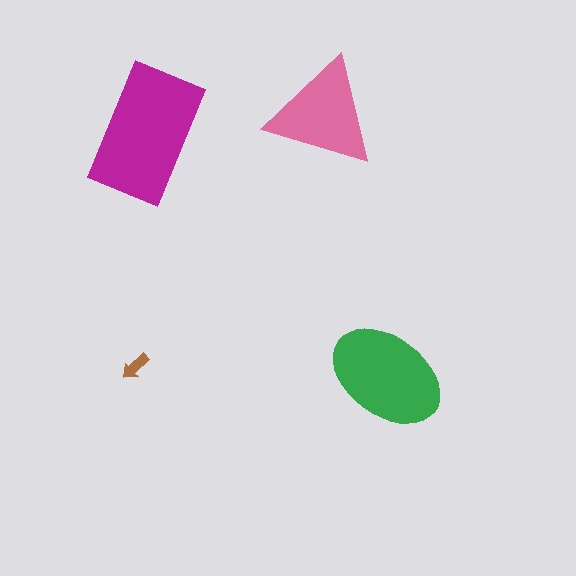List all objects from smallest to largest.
The brown arrow, the pink triangle, the green ellipse, the magenta rectangle.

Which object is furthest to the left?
The brown arrow is leftmost.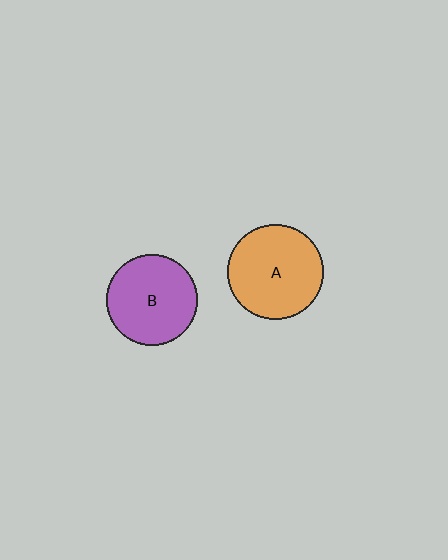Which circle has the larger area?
Circle A (orange).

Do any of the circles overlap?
No, none of the circles overlap.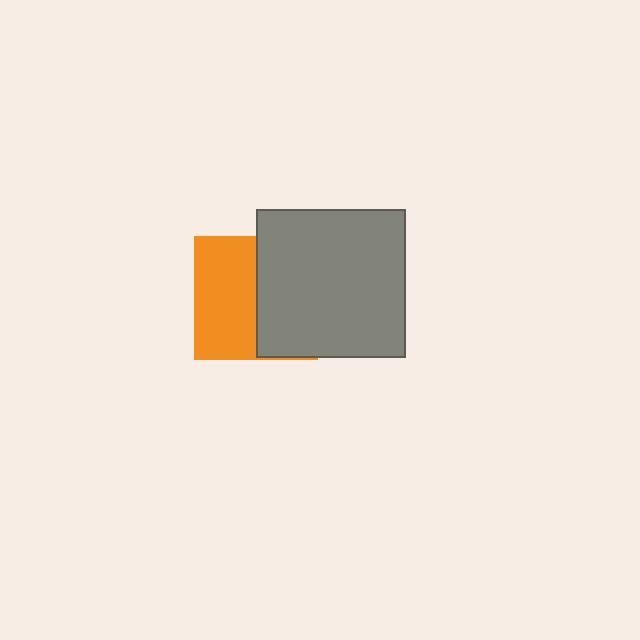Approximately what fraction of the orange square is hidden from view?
Roughly 49% of the orange square is hidden behind the gray square.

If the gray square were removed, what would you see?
You would see the complete orange square.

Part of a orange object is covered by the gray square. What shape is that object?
It is a square.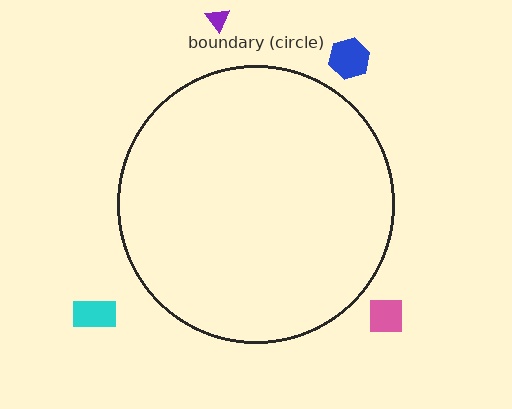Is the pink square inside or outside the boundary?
Outside.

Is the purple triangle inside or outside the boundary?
Outside.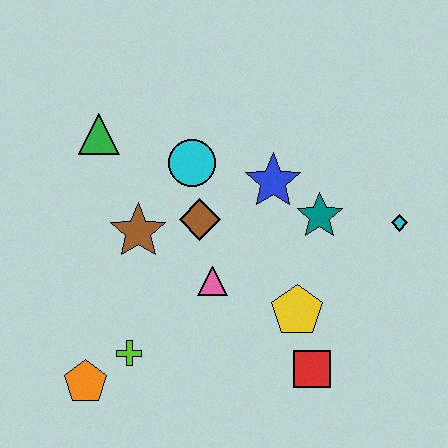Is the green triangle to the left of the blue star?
Yes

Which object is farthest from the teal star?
The orange pentagon is farthest from the teal star.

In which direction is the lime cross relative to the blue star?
The lime cross is below the blue star.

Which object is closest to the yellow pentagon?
The red square is closest to the yellow pentagon.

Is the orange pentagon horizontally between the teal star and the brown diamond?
No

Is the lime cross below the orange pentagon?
No